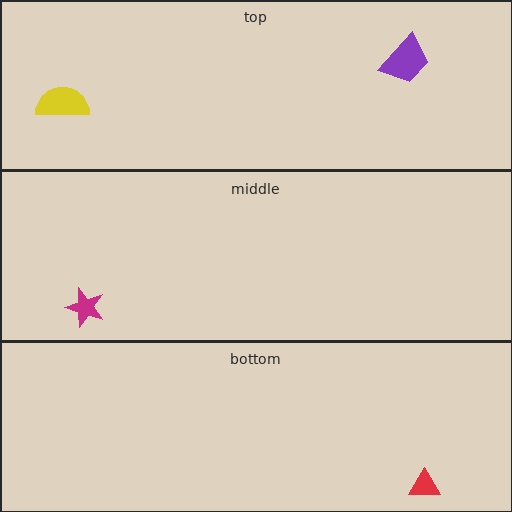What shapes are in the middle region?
The magenta star.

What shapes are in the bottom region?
The red triangle.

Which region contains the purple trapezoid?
The top region.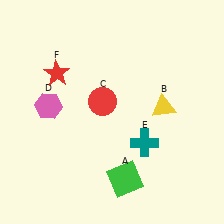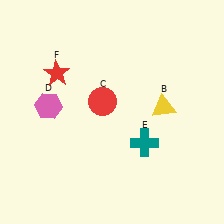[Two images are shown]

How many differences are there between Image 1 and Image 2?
There is 1 difference between the two images.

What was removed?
The green square (A) was removed in Image 2.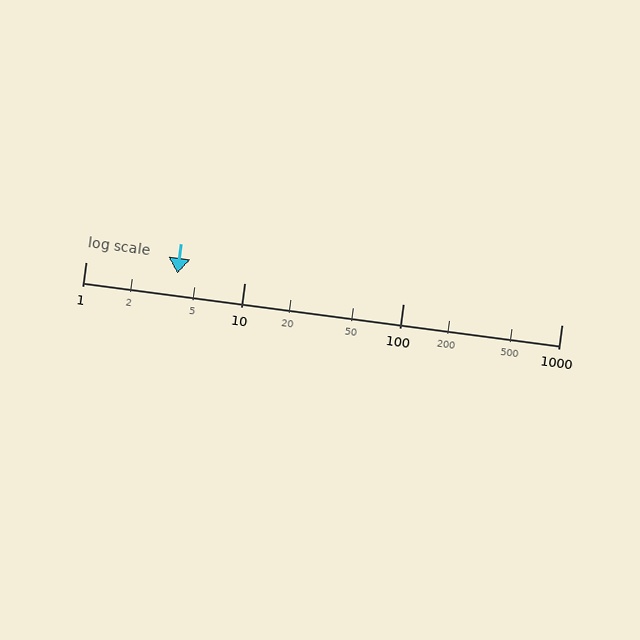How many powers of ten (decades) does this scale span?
The scale spans 3 decades, from 1 to 1000.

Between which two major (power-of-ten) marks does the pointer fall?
The pointer is between 1 and 10.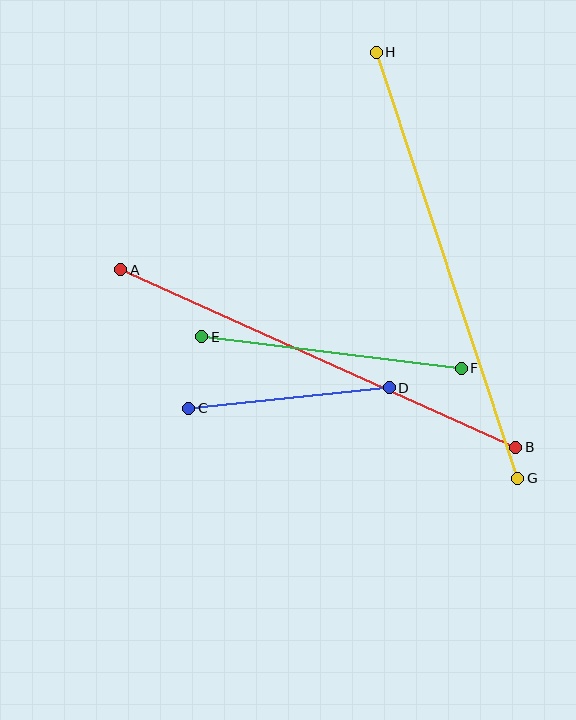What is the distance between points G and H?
The distance is approximately 449 pixels.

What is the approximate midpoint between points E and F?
The midpoint is at approximately (332, 353) pixels.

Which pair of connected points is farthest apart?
Points G and H are farthest apart.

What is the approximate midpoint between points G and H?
The midpoint is at approximately (447, 265) pixels.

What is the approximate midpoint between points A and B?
The midpoint is at approximately (318, 359) pixels.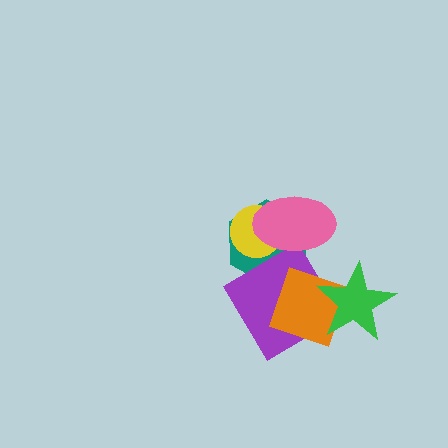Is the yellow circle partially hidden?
Yes, it is partially covered by another shape.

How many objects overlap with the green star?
2 objects overlap with the green star.